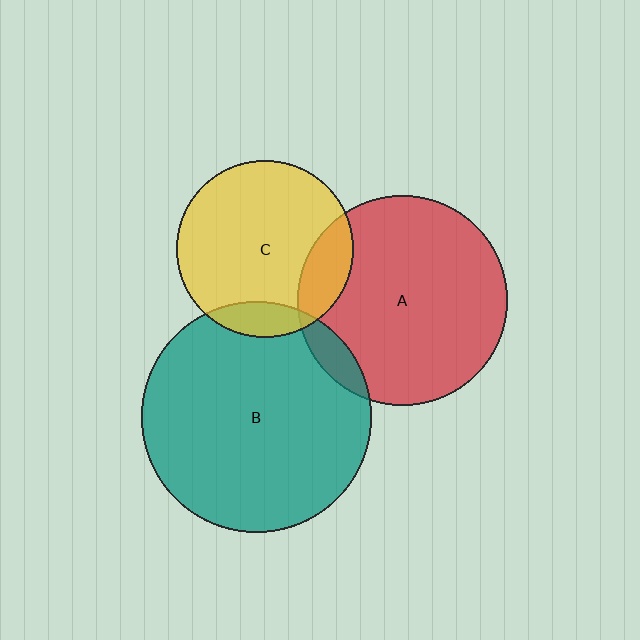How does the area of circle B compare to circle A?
Approximately 1.2 times.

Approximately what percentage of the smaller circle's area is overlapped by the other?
Approximately 10%.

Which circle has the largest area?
Circle B (teal).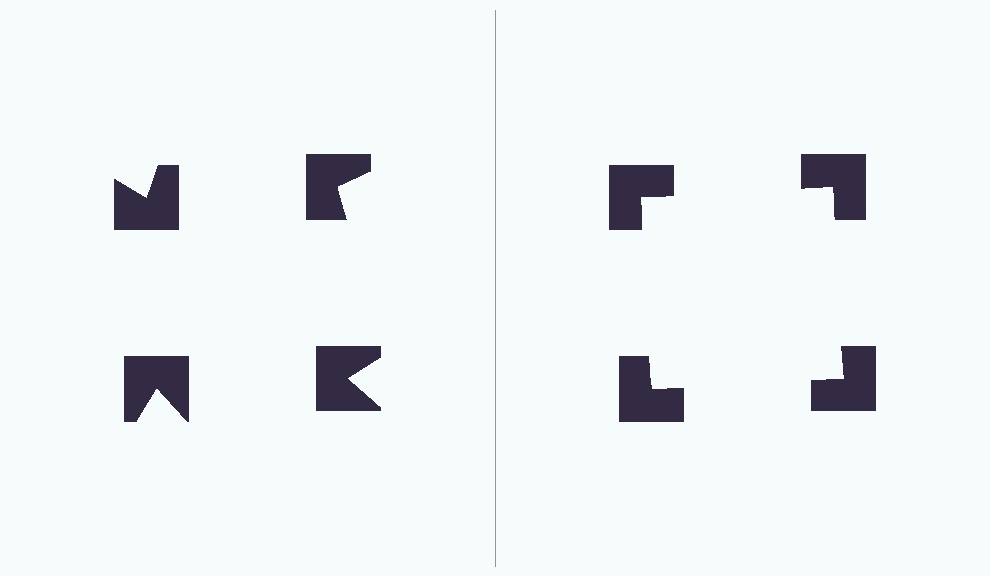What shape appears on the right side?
An illusory square.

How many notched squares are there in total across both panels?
8 — 4 on each side.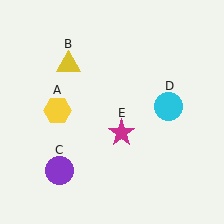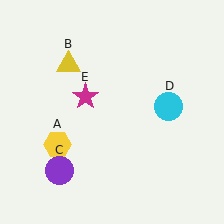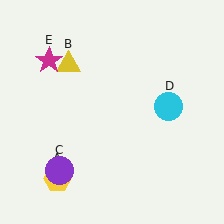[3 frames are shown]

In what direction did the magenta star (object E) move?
The magenta star (object E) moved up and to the left.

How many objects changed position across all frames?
2 objects changed position: yellow hexagon (object A), magenta star (object E).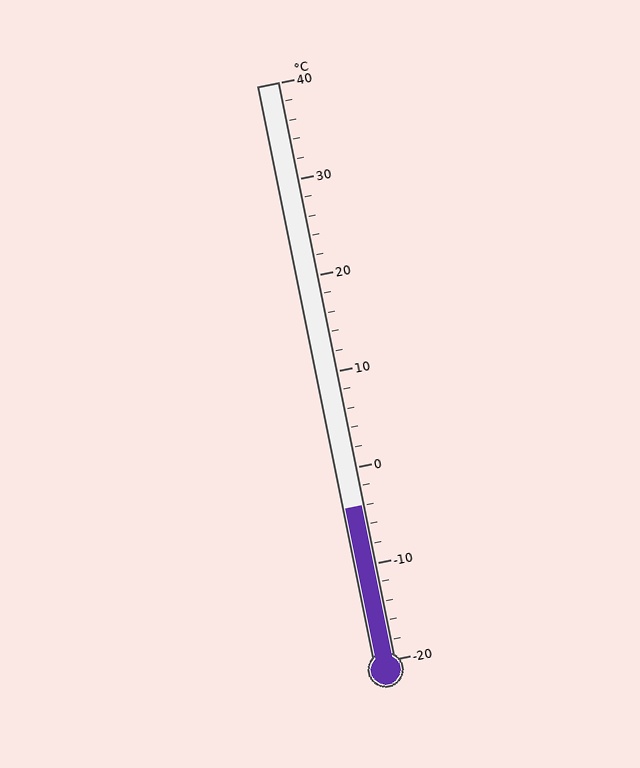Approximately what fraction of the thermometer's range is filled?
The thermometer is filled to approximately 25% of its range.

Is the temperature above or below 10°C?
The temperature is below 10°C.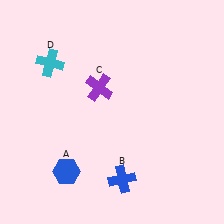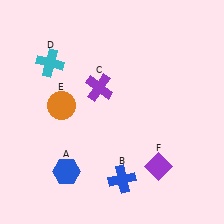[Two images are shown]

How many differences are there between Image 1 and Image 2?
There are 2 differences between the two images.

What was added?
An orange circle (E), a purple diamond (F) were added in Image 2.